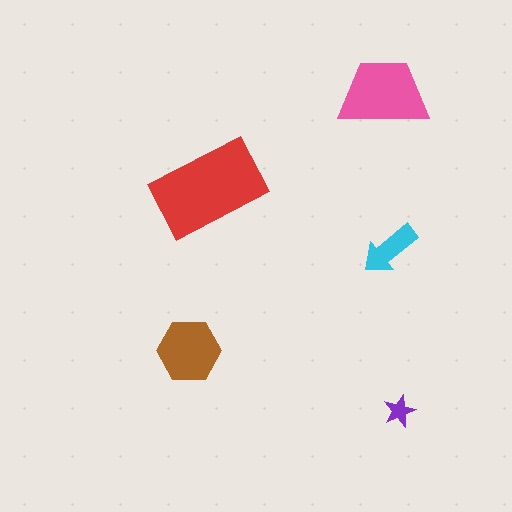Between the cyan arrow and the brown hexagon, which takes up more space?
The brown hexagon.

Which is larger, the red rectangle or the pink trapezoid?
The red rectangle.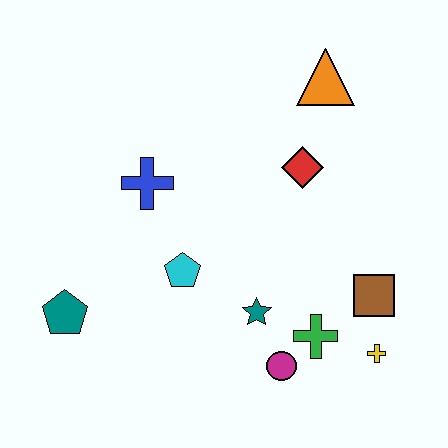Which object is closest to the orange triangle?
The red diamond is closest to the orange triangle.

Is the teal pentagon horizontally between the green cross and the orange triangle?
No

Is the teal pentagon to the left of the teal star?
Yes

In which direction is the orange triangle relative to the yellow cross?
The orange triangle is above the yellow cross.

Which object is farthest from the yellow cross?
The teal pentagon is farthest from the yellow cross.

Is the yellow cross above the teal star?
No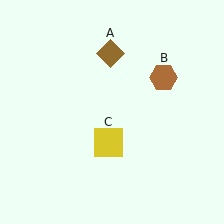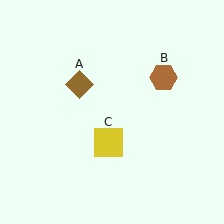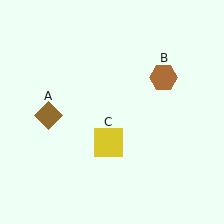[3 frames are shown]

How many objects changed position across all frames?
1 object changed position: brown diamond (object A).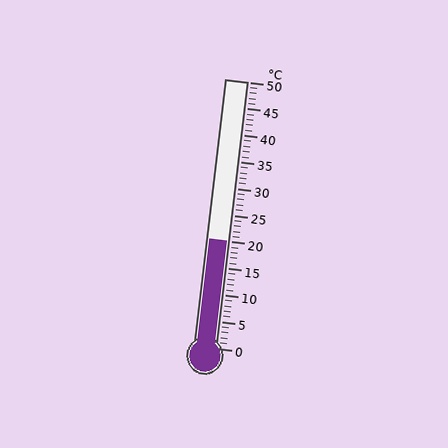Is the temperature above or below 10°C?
The temperature is above 10°C.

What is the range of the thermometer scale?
The thermometer scale ranges from 0°C to 50°C.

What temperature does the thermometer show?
The thermometer shows approximately 20°C.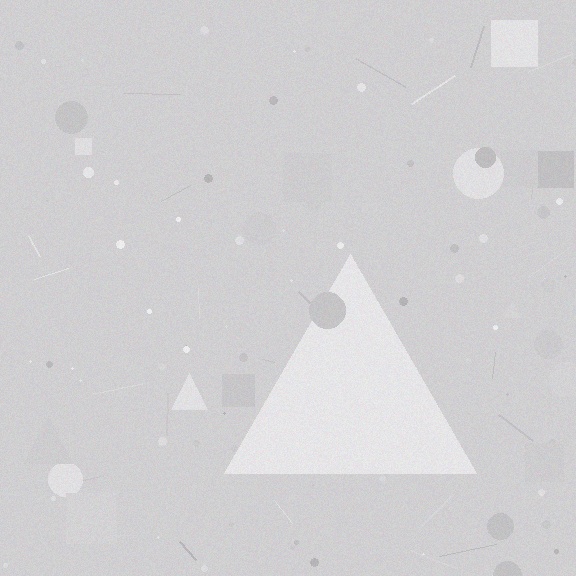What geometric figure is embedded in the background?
A triangle is embedded in the background.